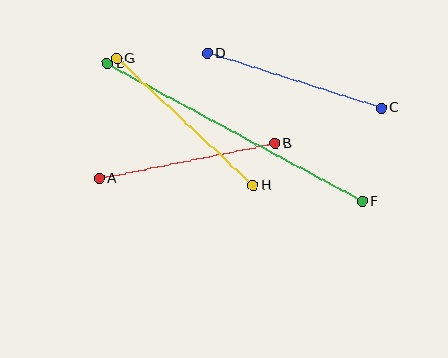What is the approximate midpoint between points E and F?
The midpoint is at approximately (235, 133) pixels.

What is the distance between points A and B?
The distance is approximately 179 pixels.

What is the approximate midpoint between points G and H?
The midpoint is at approximately (185, 122) pixels.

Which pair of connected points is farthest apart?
Points E and F are farthest apart.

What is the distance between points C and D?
The distance is approximately 182 pixels.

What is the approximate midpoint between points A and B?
The midpoint is at approximately (187, 161) pixels.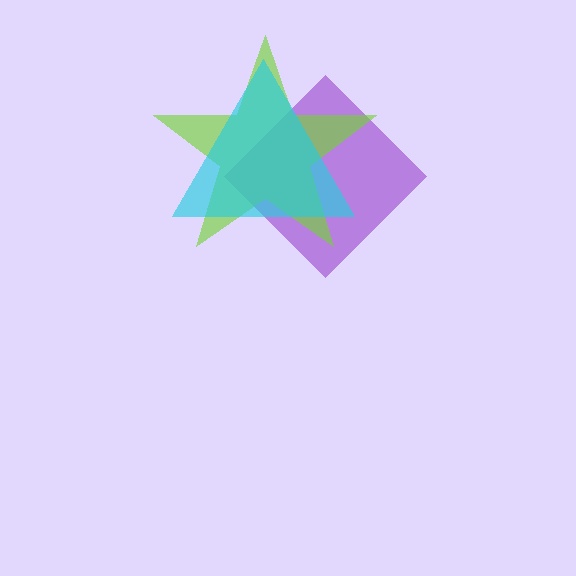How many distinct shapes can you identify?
There are 3 distinct shapes: a purple diamond, a lime star, a cyan triangle.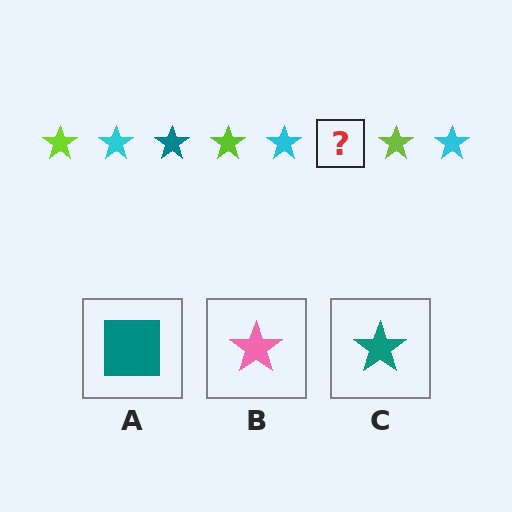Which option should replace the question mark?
Option C.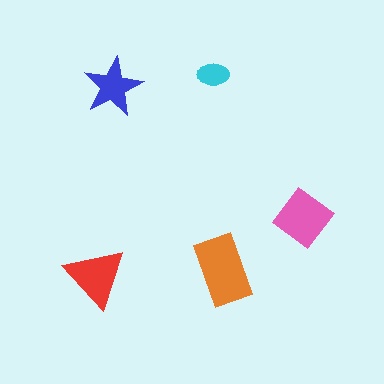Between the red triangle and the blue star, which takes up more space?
The red triangle.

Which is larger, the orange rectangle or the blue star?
The orange rectangle.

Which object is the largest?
The orange rectangle.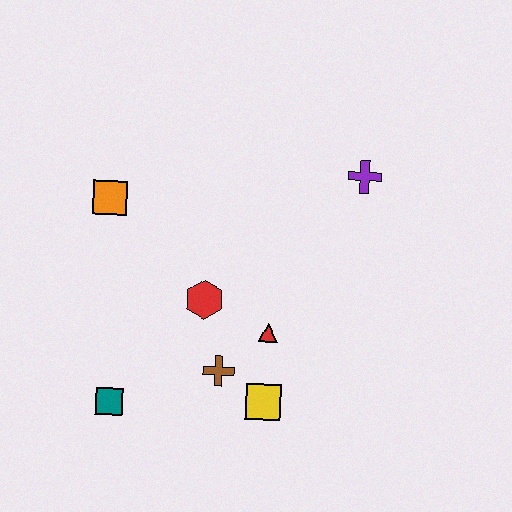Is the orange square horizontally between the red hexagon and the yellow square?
No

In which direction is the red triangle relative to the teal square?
The red triangle is to the right of the teal square.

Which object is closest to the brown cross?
The yellow square is closest to the brown cross.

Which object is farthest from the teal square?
The purple cross is farthest from the teal square.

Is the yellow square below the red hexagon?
Yes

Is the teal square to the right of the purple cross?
No